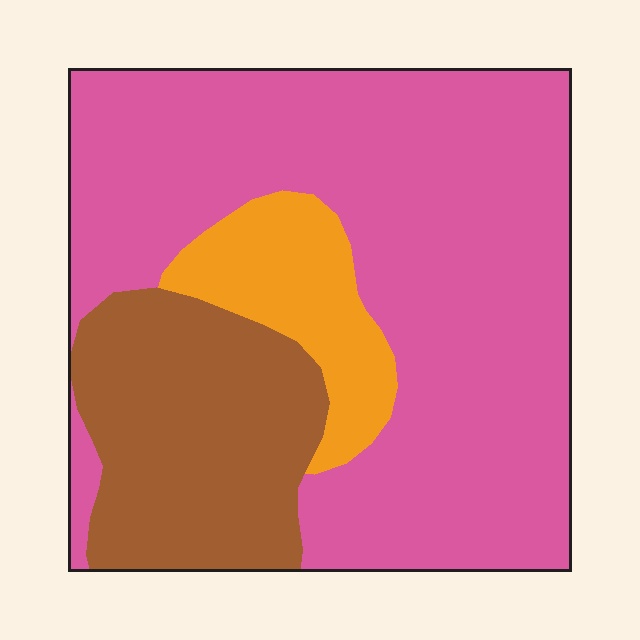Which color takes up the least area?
Orange, at roughly 10%.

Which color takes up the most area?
Pink, at roughly 65%.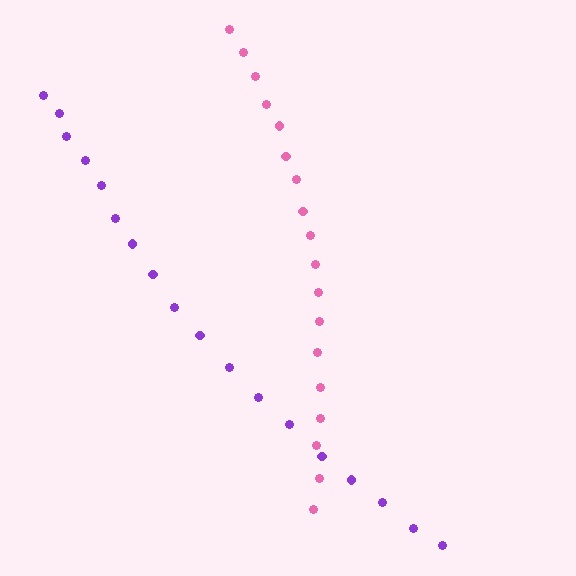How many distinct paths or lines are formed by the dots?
There are 2 distinct paths.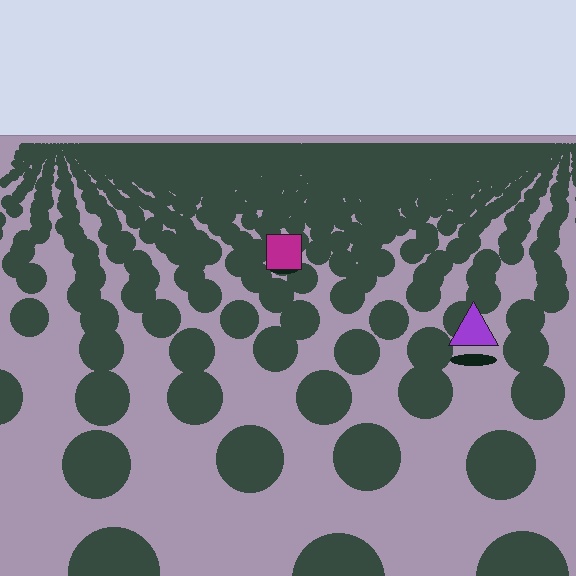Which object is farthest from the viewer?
The magenta square is farthest from the viewer. It appears smaller and the ground texture around it is denser.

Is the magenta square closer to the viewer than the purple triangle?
No. The purple triangle is closer — you can tell from the texture gradient: the ground texture is coarser near it.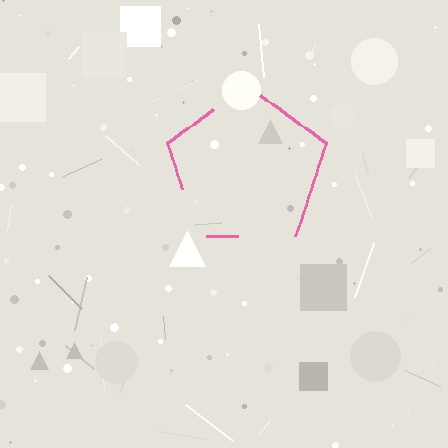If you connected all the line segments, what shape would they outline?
They would outline a pentagon.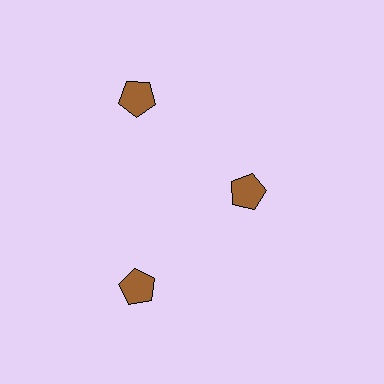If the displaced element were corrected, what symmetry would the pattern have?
It would have 3-fold rotational symmetry — the pattern would map onto itself every 120 degrees.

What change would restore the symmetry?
The symmetry would be restored by moving it outward, back onto the ring so that all 3 pentagons sit at equal angles and equal distance from the center.